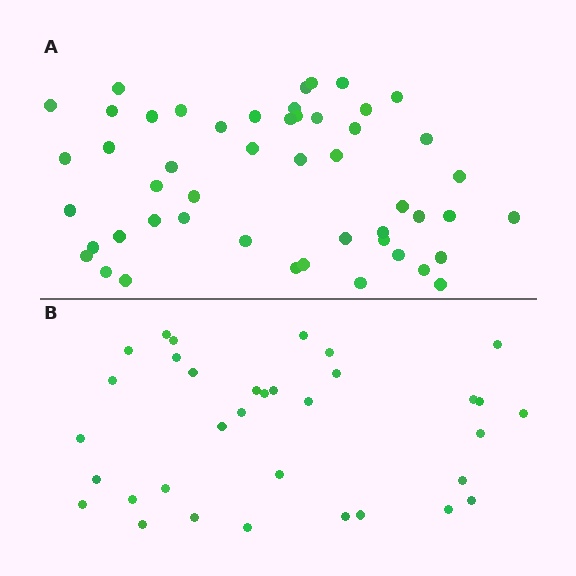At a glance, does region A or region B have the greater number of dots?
Region A (the top region) has more dots.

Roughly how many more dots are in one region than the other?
Region A has approximately 15 more dots than region B.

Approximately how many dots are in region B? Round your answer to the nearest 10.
About 30 dots. (The exact count is 34, which rounds to 30.)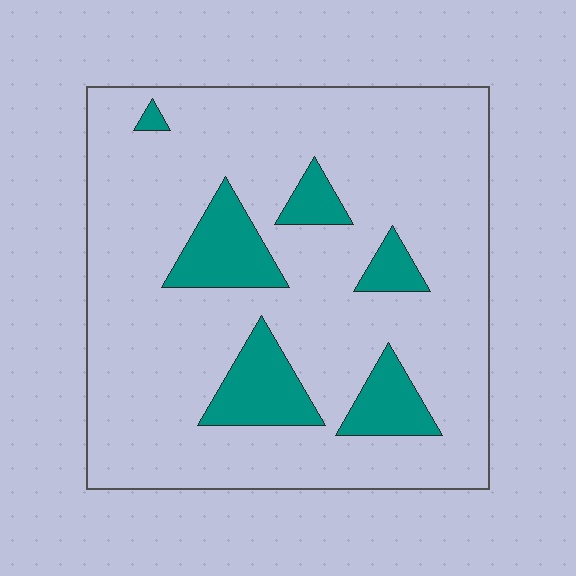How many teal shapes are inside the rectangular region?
6.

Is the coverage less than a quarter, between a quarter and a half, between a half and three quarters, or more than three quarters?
Less than a quarter.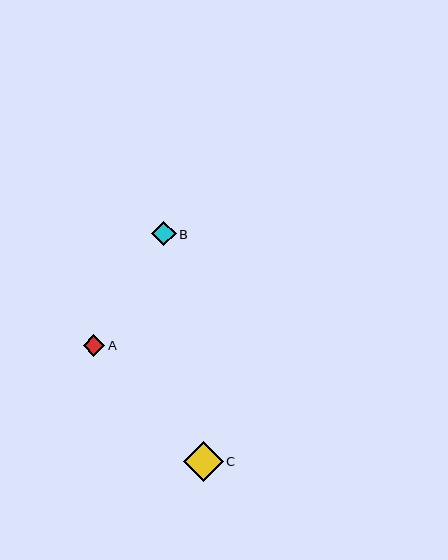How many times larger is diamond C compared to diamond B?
Diamond C is approximately 1.6 times the size of diamond B.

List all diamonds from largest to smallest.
From largest to smallest: C, B, A.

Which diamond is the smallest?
Diamond A is the smallest with a size of approximately 21 pixels.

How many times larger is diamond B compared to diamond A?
Diamond B is approximately 1.2 times the size of diamond A.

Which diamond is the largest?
Diamond C is the largest with a size of approximately 40 pixels.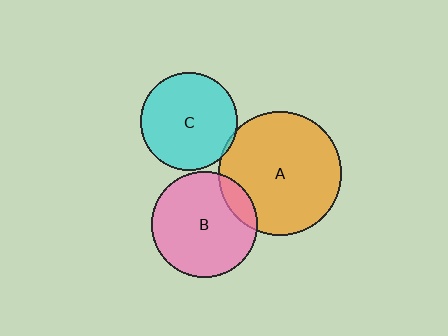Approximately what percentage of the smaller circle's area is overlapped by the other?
Approximately 5%.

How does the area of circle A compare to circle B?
Approximately 1.3 times.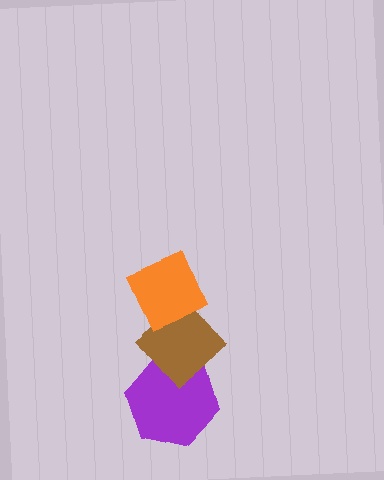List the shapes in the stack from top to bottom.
From top to bottom: the orange diamond, the brown diamond, the purple hexagon.